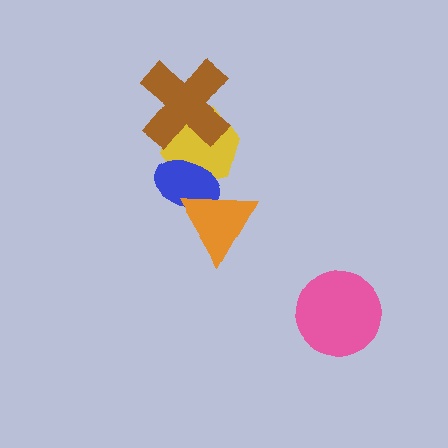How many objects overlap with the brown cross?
1 object overlaps with the brown cross.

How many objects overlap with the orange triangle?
1 object overlaps with the orange triangle.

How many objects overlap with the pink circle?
0 objects overlap with the pink circle.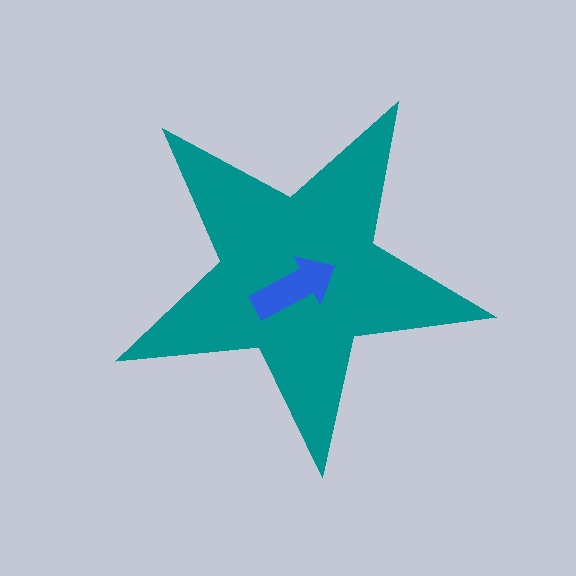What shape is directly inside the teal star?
The blue arrow.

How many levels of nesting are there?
2.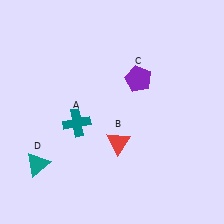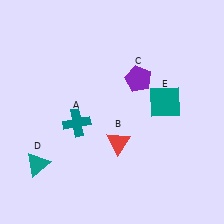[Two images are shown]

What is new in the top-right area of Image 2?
A teal square (E) was added in the top-right area of Image 2.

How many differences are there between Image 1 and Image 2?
There is 1 difference between the two images.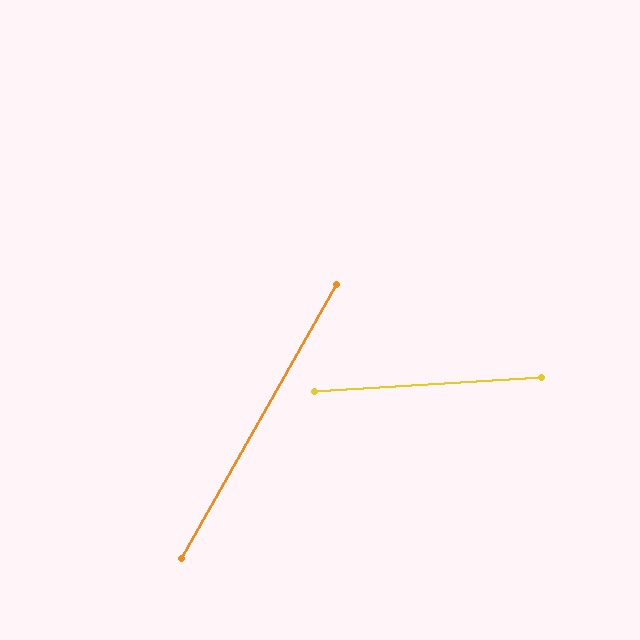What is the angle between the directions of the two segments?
Approximately 57 degrees.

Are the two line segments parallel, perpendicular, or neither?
Neither parallel nor perpendicular — they differ by about 57°.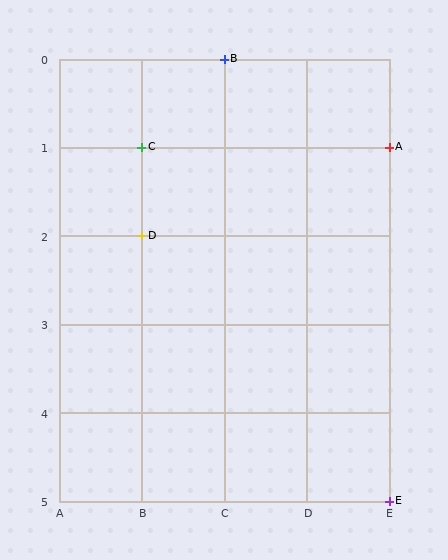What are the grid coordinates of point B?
Point B is at grid coordinates (C, 0).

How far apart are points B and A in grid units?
Points B and A are 2 columns and 1 row apart (about 2.2 grid units diagonally).